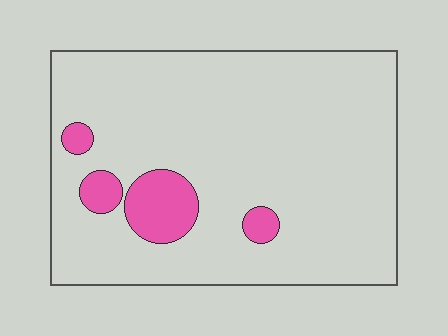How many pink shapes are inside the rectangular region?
4.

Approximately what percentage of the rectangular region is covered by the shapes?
Approximately 10%.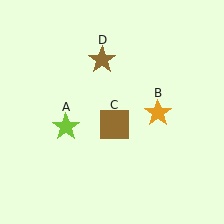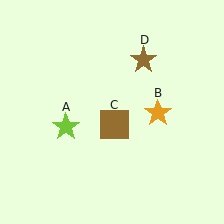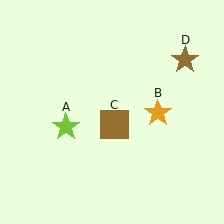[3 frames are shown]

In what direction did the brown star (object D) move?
The brown star (object D) moved right.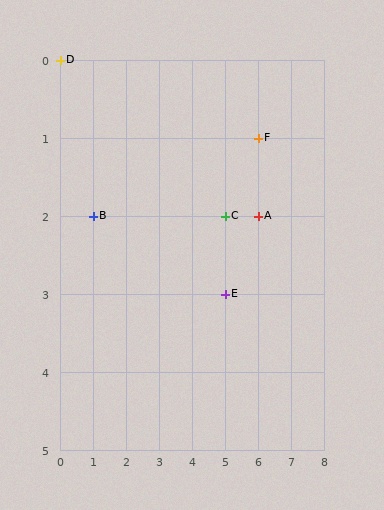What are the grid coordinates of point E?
Point E is at grid coordinates (5, 3).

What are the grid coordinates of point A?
Point A is at grid coordinates (6, 2).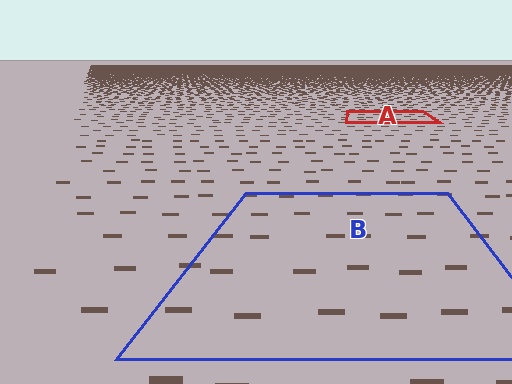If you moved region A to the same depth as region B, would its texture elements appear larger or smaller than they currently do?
They would appear larger. At a closer depth, the same texture elements are projected at a bigger on-screen size.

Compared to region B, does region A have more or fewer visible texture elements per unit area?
Region A has more texture elements per unit area — they are packed more densely because it is farther away.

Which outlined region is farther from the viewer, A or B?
Region A is farther from the viewer — the texture elements inside it appear smaller and more densely packed.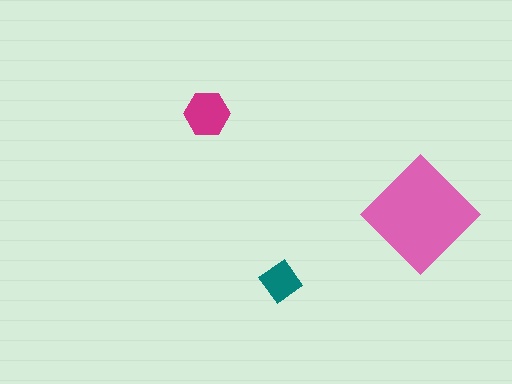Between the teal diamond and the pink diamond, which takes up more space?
The pink diamond.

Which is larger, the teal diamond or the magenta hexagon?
The magenta hexagon.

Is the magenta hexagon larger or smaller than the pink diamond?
Smaller.